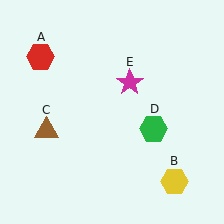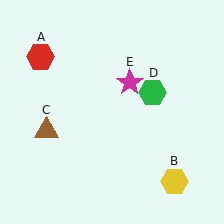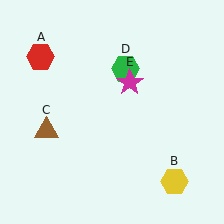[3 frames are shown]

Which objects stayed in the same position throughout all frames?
Red hexagon (object A) and yellow hexagon (object B) and brown triangle (object C) and magenta star (object E) remained stationary.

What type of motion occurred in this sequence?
The green hexagon (object D) rotated counterclockwise around the center of the scene.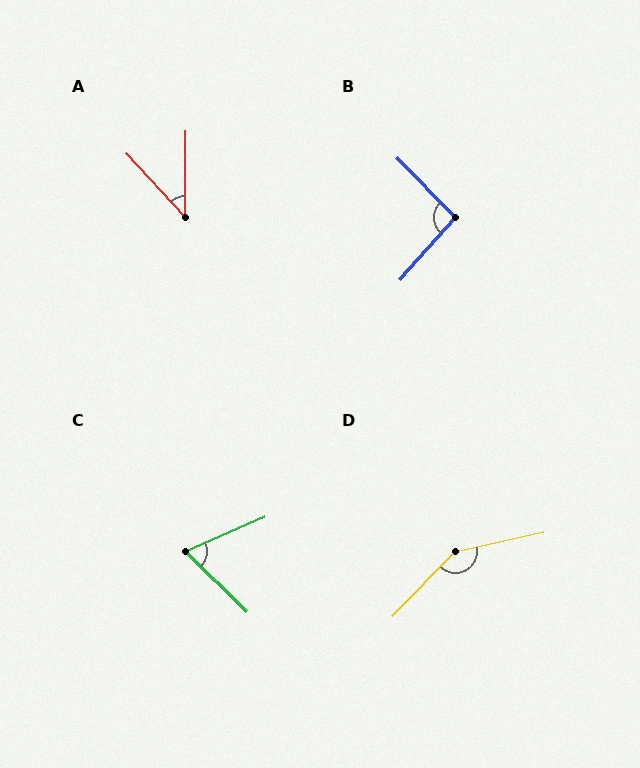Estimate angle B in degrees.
Approximately 94 degrees.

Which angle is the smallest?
A, at approximately 43 degrees.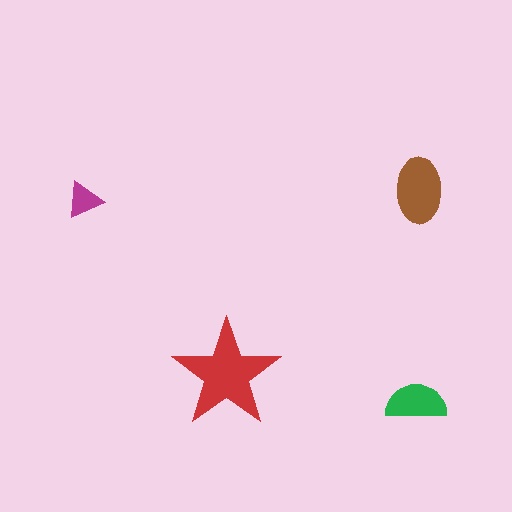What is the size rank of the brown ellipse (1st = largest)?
2nd.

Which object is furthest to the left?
The magenta triangle is leftmost.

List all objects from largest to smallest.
The red star, the brown ellipse, the green semicircle, the magenta triangle.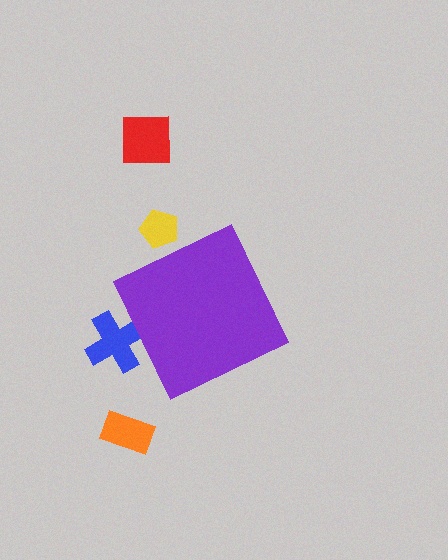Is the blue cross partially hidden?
Yes, the blue cross is partially hidden behind the purple diamond.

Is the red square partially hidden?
No, the red square is fully visible.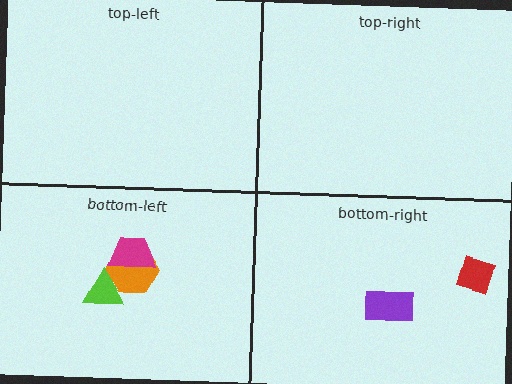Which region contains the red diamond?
The bottom-right region.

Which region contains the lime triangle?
The bottom-left region.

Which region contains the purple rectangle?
The bottom-right region.